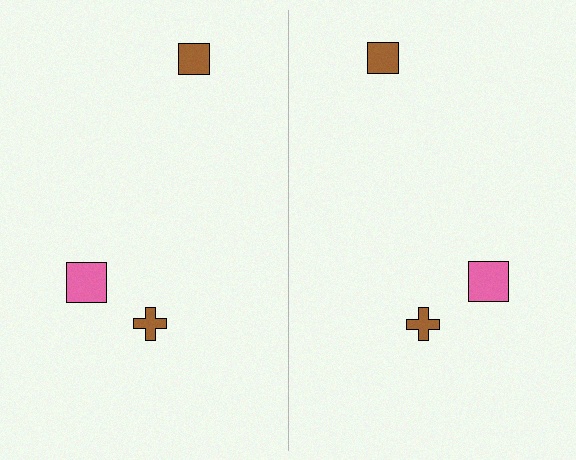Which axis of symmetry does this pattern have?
The pattern has a vertical axis of symmetry running through the center of the image.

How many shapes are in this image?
There are 6 shapes in this image.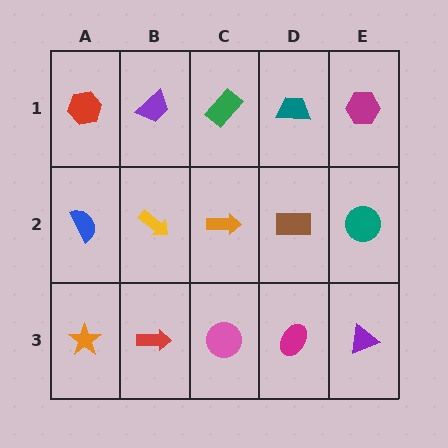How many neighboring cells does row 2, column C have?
4.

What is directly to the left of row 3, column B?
An orange star.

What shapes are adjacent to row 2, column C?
A green rectangle (row 1, column C), a pink circle (row 3, column C), a yellow arrow (row 2, column B), a brown rectangle (row 2, column D).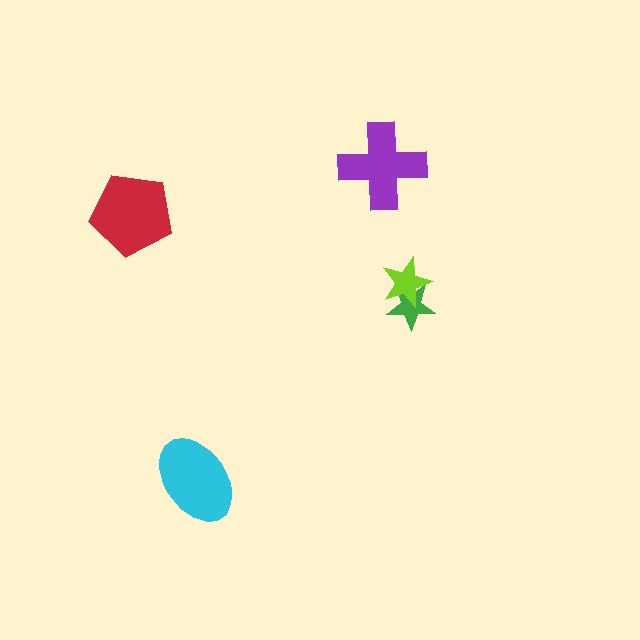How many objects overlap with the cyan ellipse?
0 objects overlap with the cyan ellipse.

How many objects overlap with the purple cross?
0 objects overlap with the purple cross.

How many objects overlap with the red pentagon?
0 objects overlap with the red pentagon.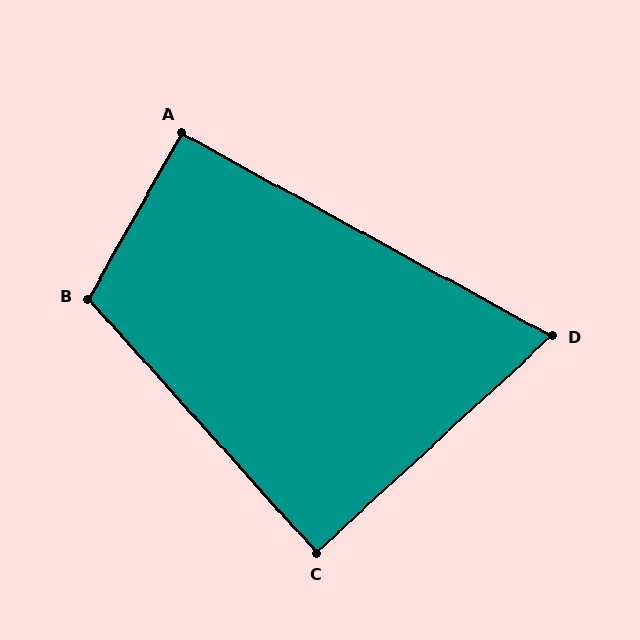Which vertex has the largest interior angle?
B, at approximately 109 degrees.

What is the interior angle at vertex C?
Approximately 89 degrees (approximately right).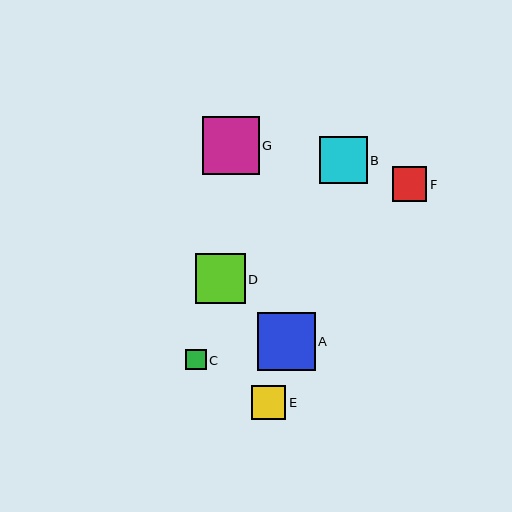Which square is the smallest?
Square C is the smallest with a size of approximately 21 pixels.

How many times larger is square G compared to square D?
Square G is approximately 1.2 times the size of square D.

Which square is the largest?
Square A is the largest with a size of approximately 58 pixels.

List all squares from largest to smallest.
From largest to smallest: A, G, D, B, F, E, C.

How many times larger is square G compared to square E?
Square G is approximately 1.7 times the size of square E.